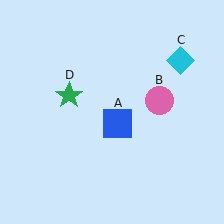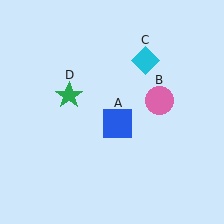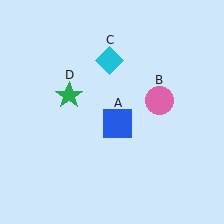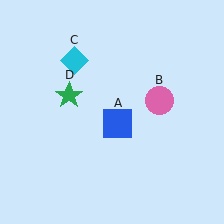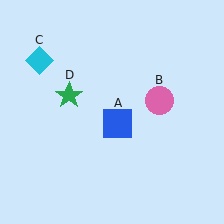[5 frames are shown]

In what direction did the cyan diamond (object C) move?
The cyan diamond (object C) moved left.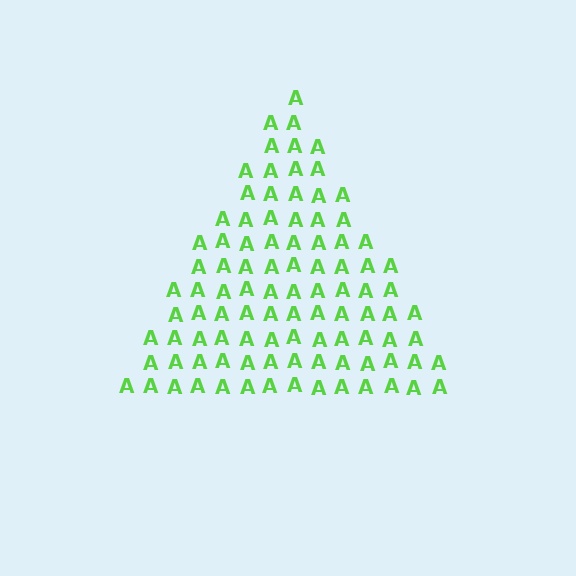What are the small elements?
The small elements are letter A's.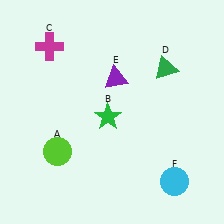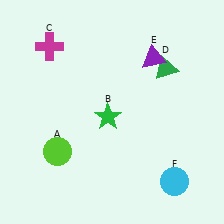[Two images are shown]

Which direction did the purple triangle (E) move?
The purple triangle (E) moved right.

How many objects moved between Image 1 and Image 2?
1 object moved between the two images.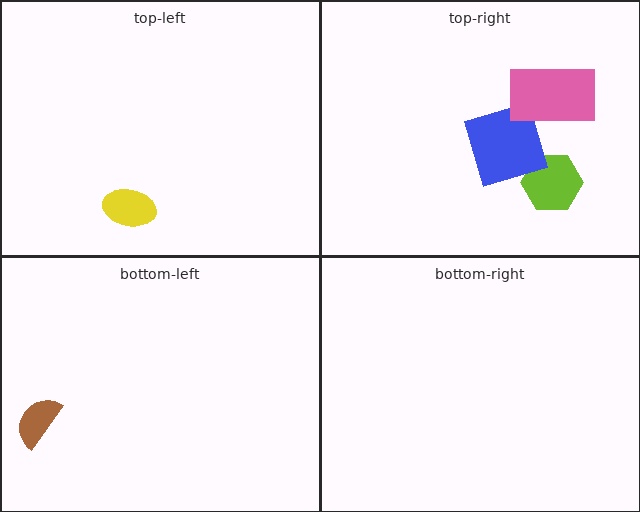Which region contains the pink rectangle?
The top-right region.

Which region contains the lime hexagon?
The top-right region.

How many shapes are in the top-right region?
3.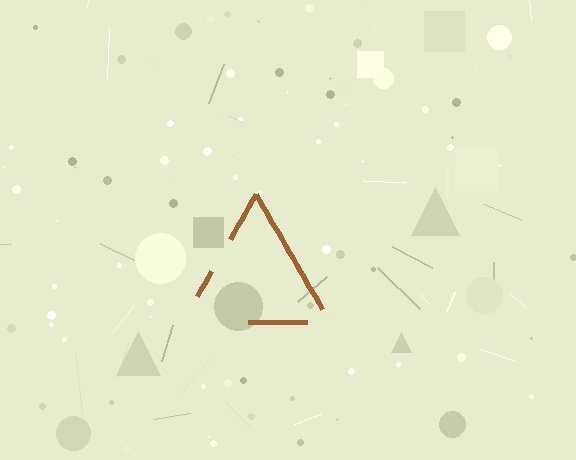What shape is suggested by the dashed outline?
The dashed outline suggests a triangle.